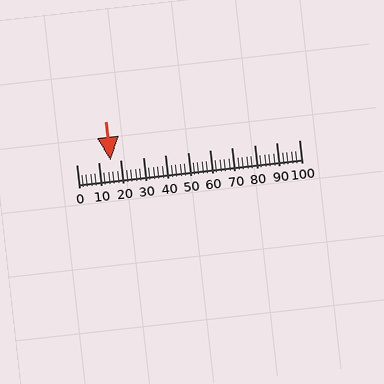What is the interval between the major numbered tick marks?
The major tick marks are spaced 10 units apart.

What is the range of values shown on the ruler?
The ruler shows values from 0 to 100.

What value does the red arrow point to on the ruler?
The red arrow points to approximately 15.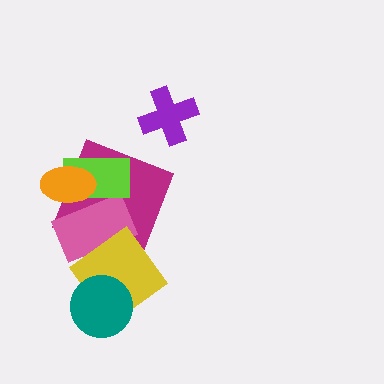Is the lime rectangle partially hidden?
Yes, it is partially covered by another shape.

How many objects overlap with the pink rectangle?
4 objects overlap with the pink rectangle.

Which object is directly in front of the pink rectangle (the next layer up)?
The yellow diamond is directly in front of the pink rectangle.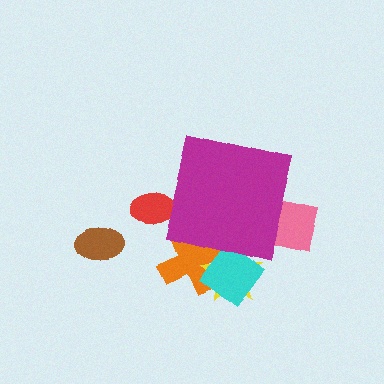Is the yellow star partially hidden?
Yes, the yellow star is partially hidden behind the magenta square.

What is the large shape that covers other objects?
A magenta square.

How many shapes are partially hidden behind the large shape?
5 shapes are partially hidden.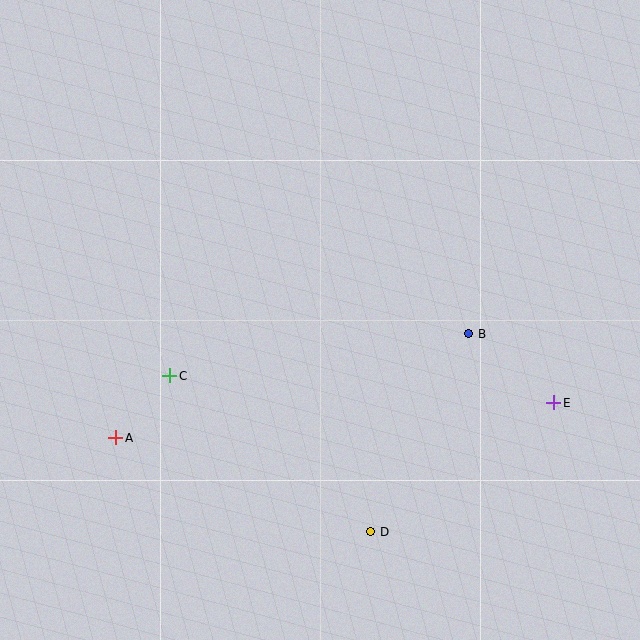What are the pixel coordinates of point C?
Point C is at (170, 376).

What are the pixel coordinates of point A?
Point A is at (116, 438).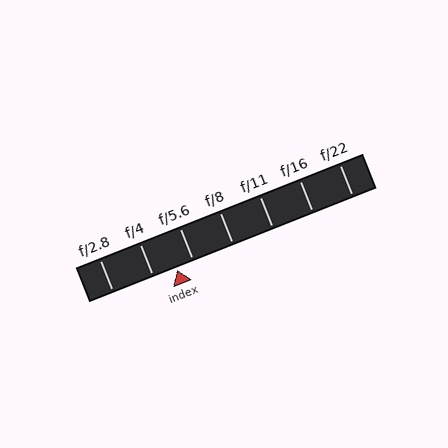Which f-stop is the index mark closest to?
The index mark is closest to f/5.6.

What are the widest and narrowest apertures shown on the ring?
The widest aperture shown is f/2.8 and the narrowest is f/22.